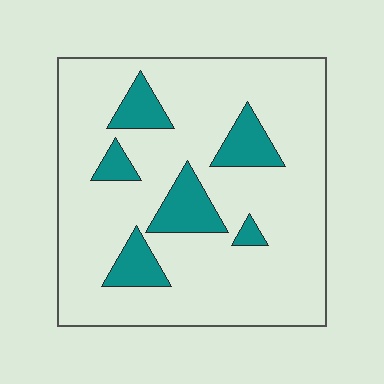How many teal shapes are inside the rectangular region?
6.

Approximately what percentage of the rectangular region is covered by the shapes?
Approximately 15%.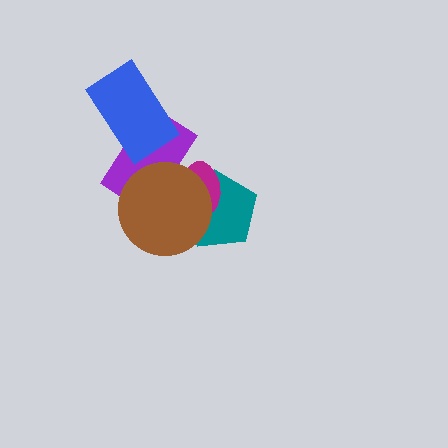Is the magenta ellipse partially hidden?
Yes, it is partially covered by another shape.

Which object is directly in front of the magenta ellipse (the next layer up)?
The purple rectangle is directly in front of the magenta ellipse.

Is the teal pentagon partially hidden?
Yes, it is partially covered by another shape.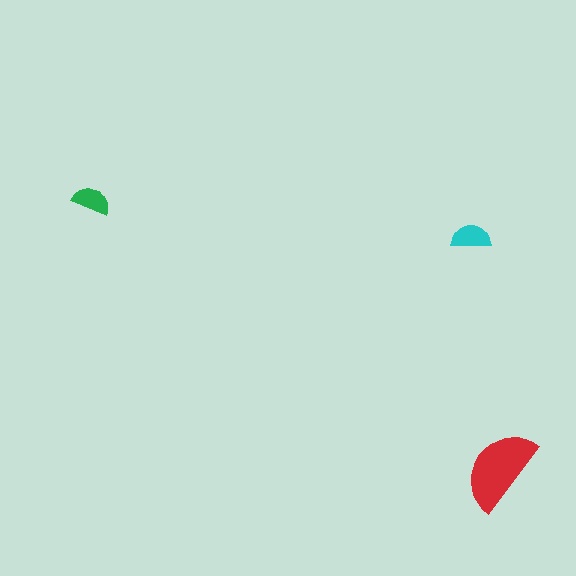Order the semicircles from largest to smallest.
the red one, the cyan one, the green one.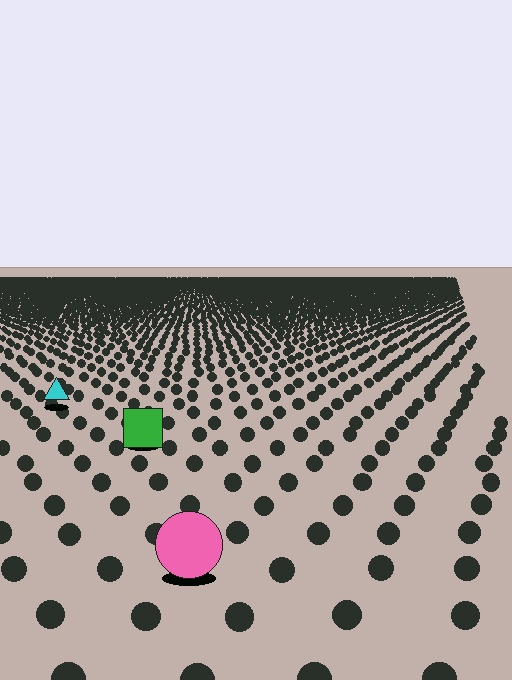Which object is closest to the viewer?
The pink circle is closest. The texture marks near it are larger and more spread out.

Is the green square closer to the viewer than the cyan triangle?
Yes. The green square is closer — you can tell from the texture gradient: the ground texture is coarser near it.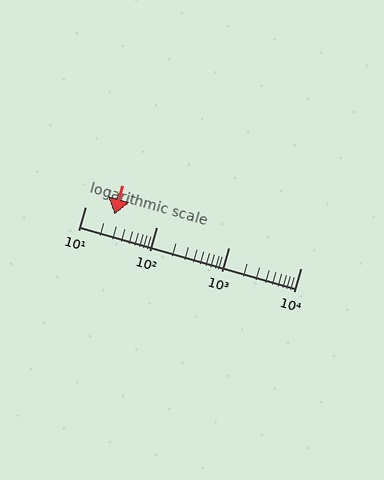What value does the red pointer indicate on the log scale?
The pointer indicates approximately 26.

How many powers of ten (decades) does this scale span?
The scale spans 3 decades, from 10 to 10000.